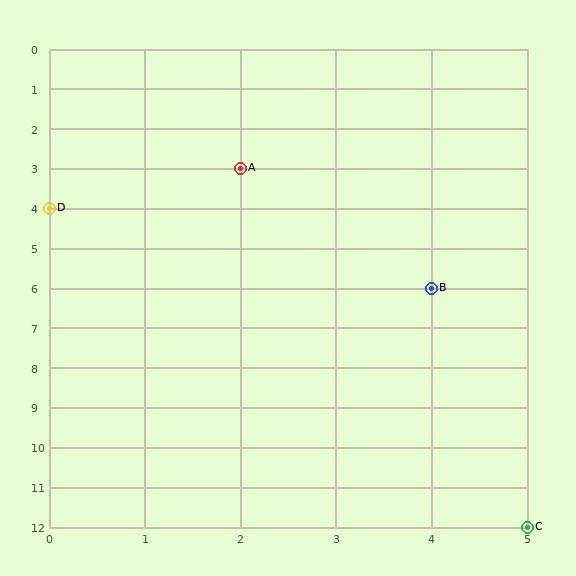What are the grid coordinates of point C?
Point C is at grid coordinates (5, 12).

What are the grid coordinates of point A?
Point A is at grid coordinates (2, 3).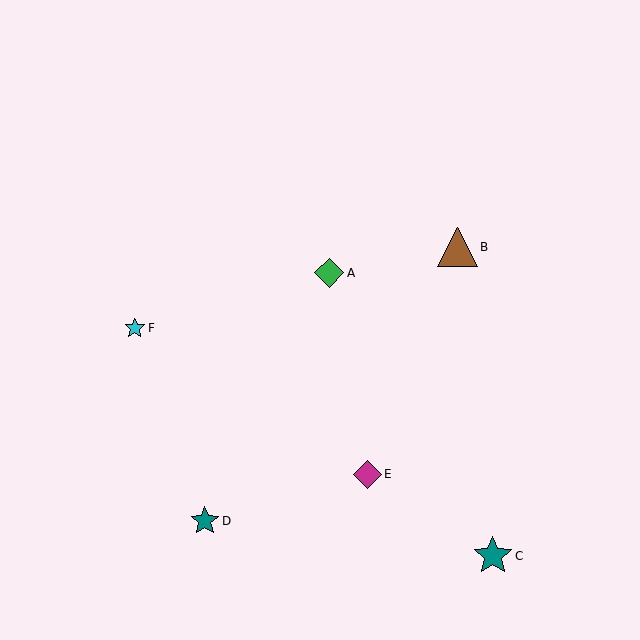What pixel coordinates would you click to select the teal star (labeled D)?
Click at (205, 521) to select the teal star D.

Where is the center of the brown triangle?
The center of the brown triangle is at (457, 247).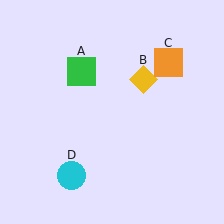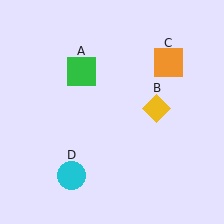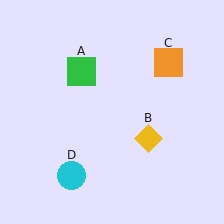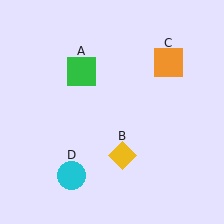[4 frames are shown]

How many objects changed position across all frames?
1 object changed position: yellow diamond (object B).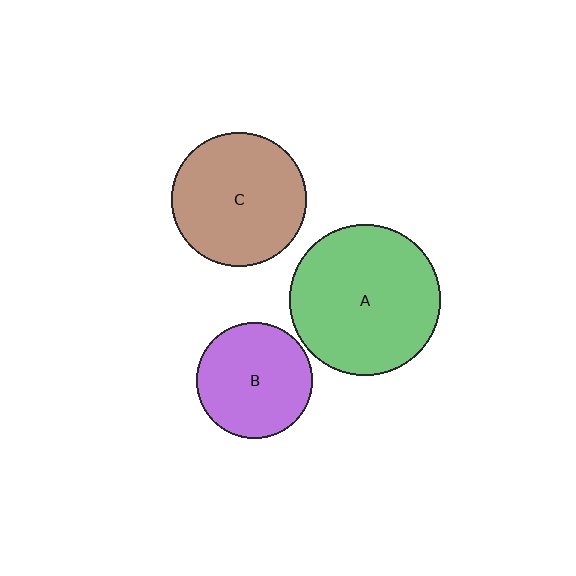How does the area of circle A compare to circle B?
Approximately 1.7 times.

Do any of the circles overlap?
No, none of the circles overlap.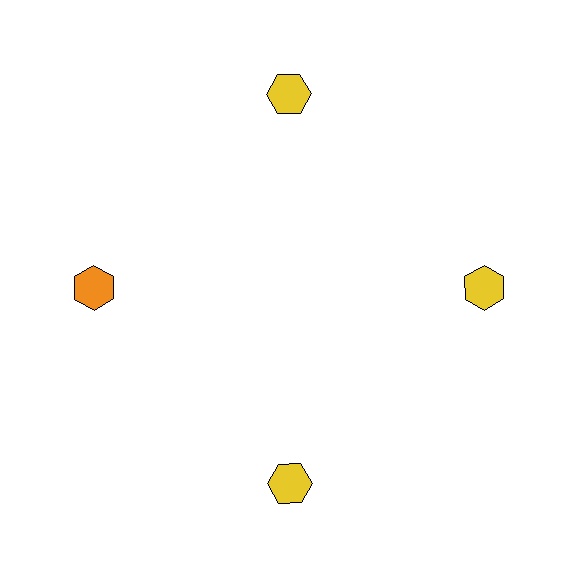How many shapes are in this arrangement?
There are 4 shapes arranged in a ring pattern.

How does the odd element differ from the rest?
It has a different color: orange instead of yellow.